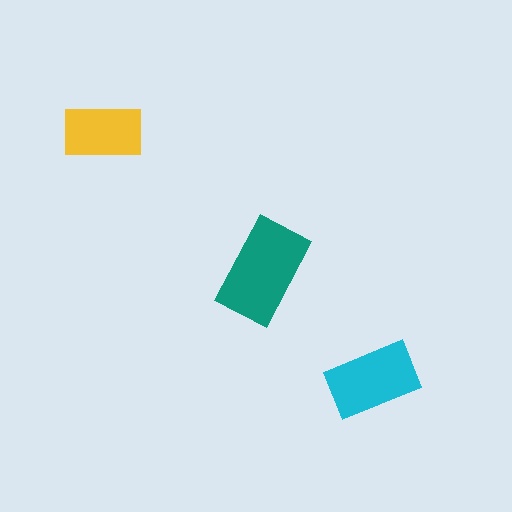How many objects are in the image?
There are 3 objects in the image.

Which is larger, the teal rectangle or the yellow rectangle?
The teal one.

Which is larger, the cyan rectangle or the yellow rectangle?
The cyan one.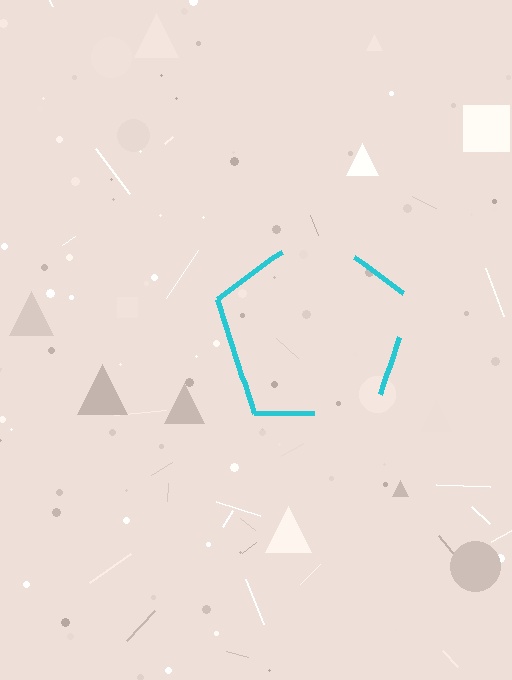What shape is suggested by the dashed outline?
The dashed outline suggests a pentagon.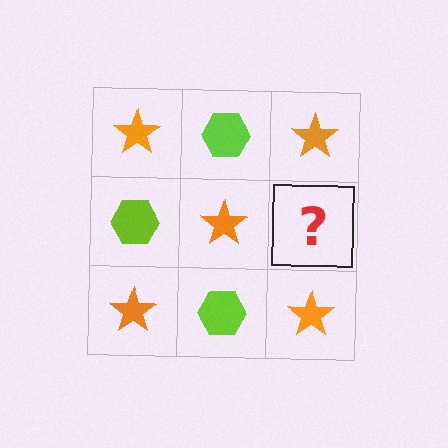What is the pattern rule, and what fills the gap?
The rule is that it alternates orange star and lime hexagon in a checkerboard pattern. The gap should be filled with a lime hexagon.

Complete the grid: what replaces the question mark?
The question mark should be replaced with a lime hexagon.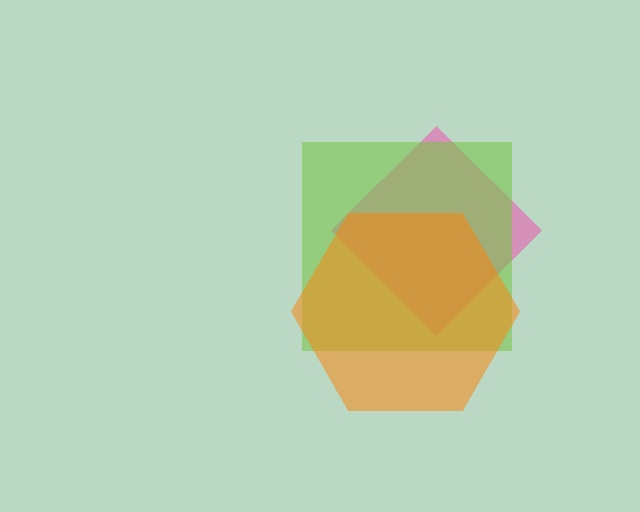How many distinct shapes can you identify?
There are 3 distinct shapes: a pink diamond, a lime square, an orange hexagon.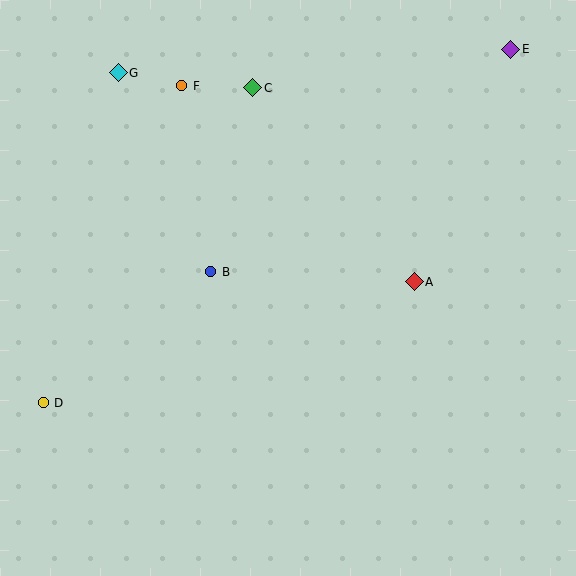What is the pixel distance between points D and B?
The distance between D and B is 213 pixels.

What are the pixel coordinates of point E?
Point E is at (511, 50).